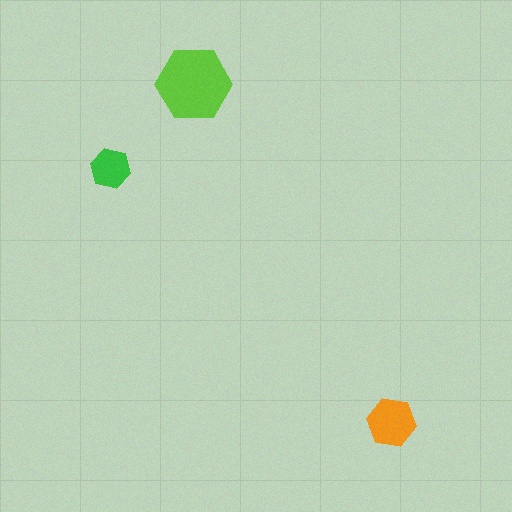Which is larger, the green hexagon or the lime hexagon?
The lime one.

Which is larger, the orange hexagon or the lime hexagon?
The lime one.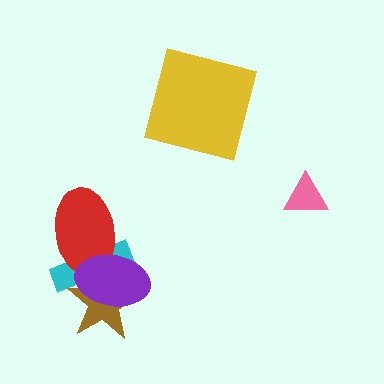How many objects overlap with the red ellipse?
3 objects overlap with the red ellipse.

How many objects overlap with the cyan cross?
3 objects overlap with the cyan cross.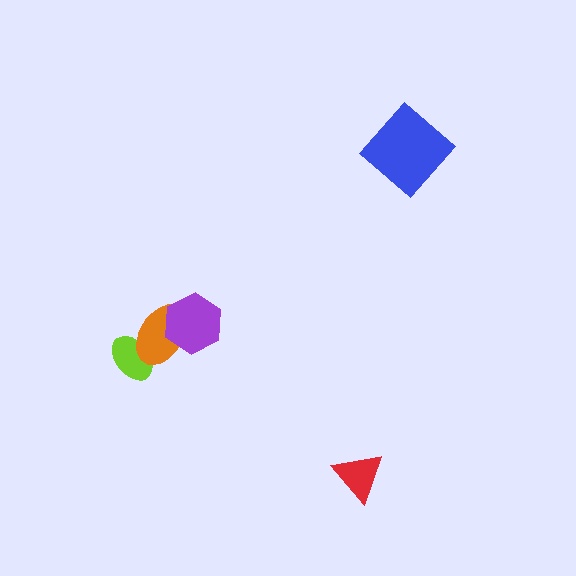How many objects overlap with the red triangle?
0 objects overlap with the red triangle.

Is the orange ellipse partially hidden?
Yes, it is partially covered by another shape.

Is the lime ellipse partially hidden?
Yes, it is partially covered by another shape.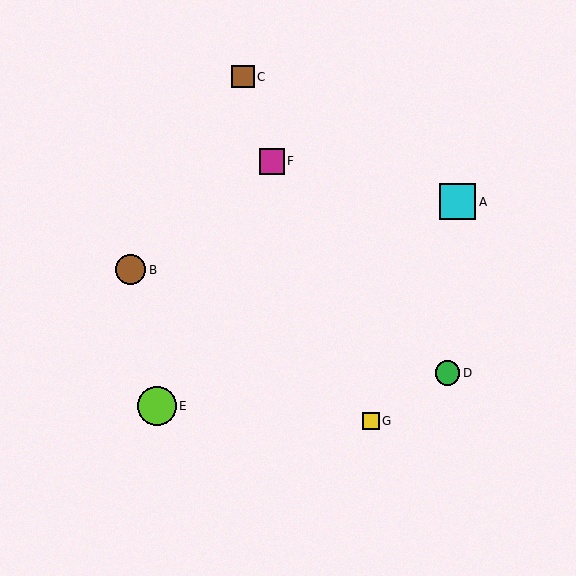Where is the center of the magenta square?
The center of the magenta square is at (272, 161).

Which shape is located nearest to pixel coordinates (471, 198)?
The cyan square (labeled A) at (458, 202) is nearest to that location.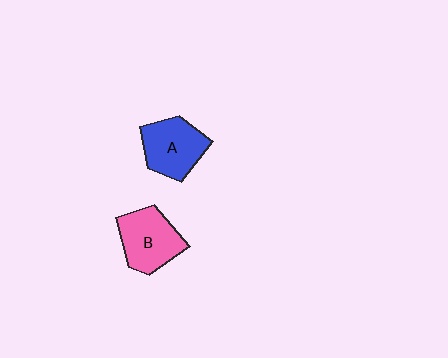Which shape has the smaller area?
Shape A (blue).